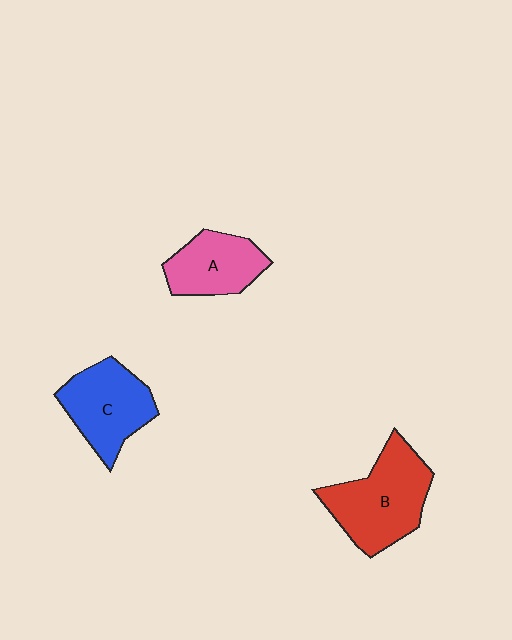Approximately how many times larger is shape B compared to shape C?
Approximately 1.2 times.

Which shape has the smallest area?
Shape A (pink).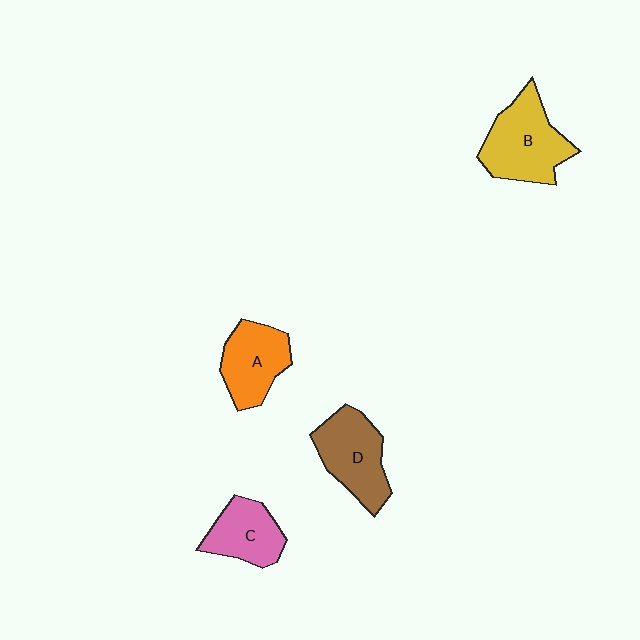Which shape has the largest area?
Shape B (yellow).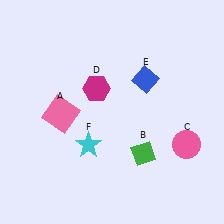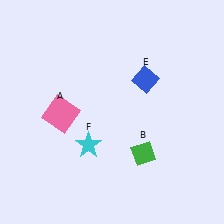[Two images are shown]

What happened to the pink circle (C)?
The pink circle (C) was removed in Image 2. It was in the bottom-right area of Image 1.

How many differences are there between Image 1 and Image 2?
There are 2 differences between the two images.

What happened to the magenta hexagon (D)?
The magenta hexagon (D) was removed in Image 2. It was in the top-left area of Image 1.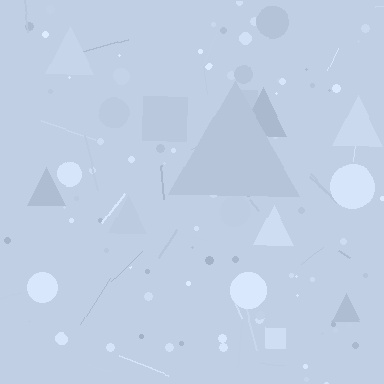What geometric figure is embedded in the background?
A triangle is embedded in the background.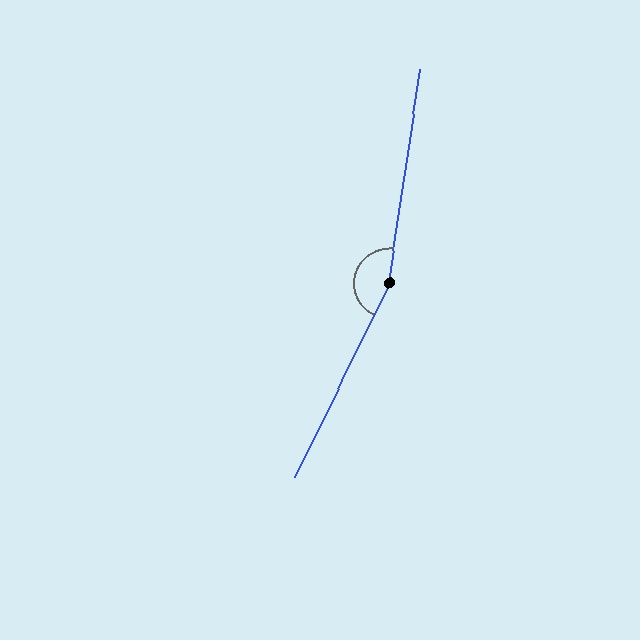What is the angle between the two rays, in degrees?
Approximately 163 degrees.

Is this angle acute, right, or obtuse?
It is obtuse.